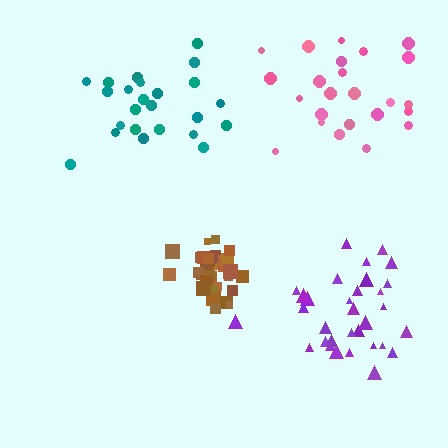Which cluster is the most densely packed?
Brown.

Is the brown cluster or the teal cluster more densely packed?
Brown.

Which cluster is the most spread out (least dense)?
Pink.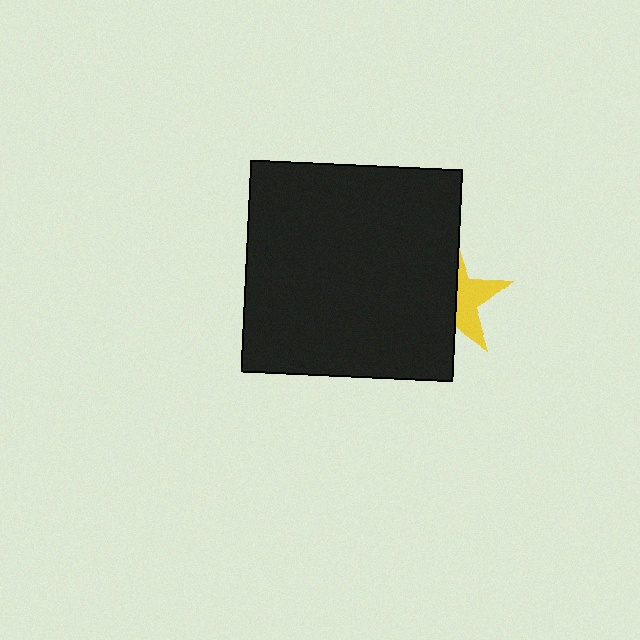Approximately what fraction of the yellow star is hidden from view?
Roughly 57% of the yellow star is hidden behind the black square.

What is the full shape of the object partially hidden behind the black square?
The partially hidden object is a yellow star.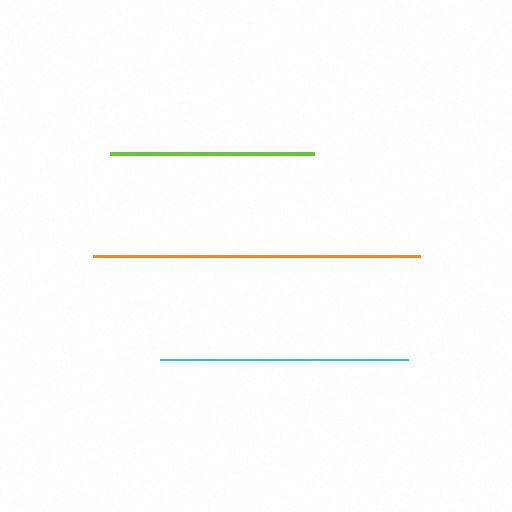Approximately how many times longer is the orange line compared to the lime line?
The orange line is approximately 1.6 times the length of the lime line.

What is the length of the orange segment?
The orange segment is approximately 327 pixels long.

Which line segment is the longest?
The orange line is the longest at approximately 327 pixels.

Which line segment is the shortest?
The lime line is the shortest at approximately 204 pixels.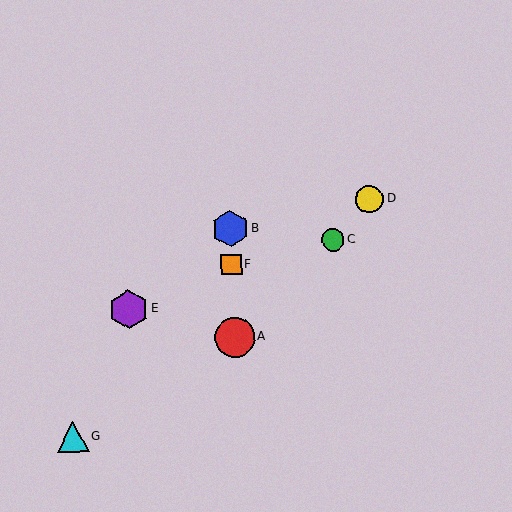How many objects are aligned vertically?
3 objects (A, B, F) are aligned vertically.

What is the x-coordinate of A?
Object A is at x≈234.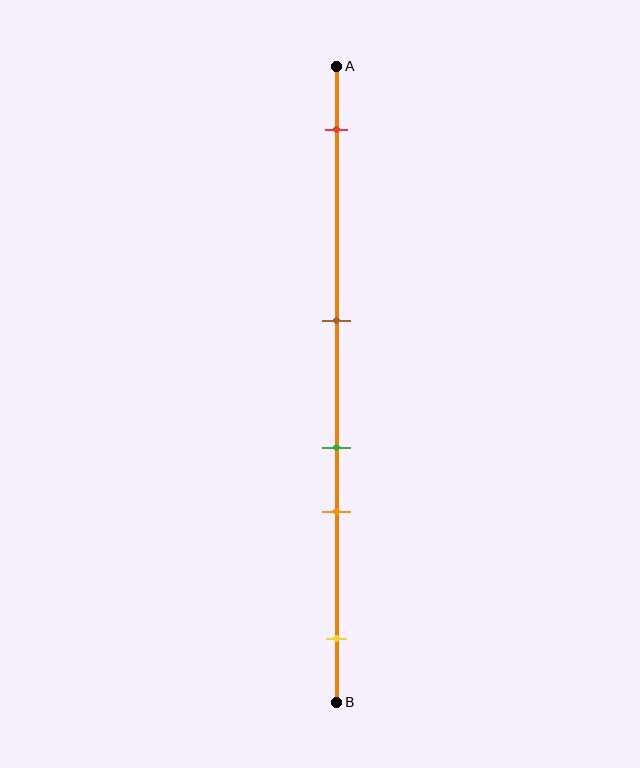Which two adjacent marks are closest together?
The green and orange marks are the closest adjacent pair.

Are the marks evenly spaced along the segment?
No, the marks are not evenly spaced.